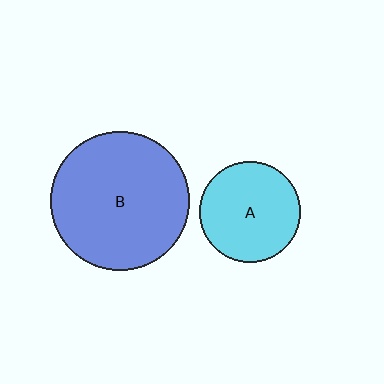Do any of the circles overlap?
No, none of the circles overlap.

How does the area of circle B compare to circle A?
Approximately 1.9 times.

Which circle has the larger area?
Circle B (blue).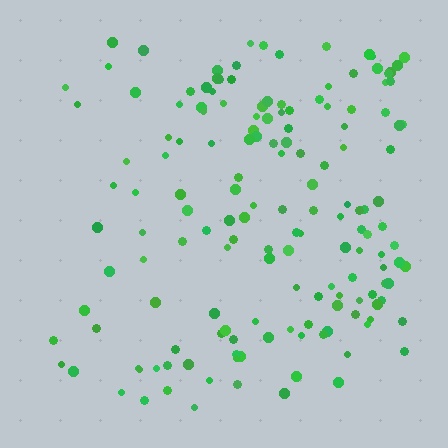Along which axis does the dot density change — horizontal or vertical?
Horizontal.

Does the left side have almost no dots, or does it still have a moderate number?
Still a moderate number, just noticeably fewer than the right.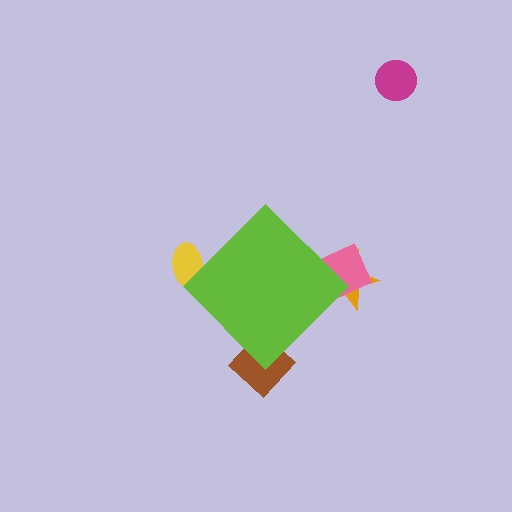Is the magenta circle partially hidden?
No, the magenta circle is fully visible.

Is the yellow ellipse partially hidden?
Yes, the yellow ellipse is partially hidden behind the lime diamond.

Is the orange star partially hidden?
Yes, the orange star is partially hidden behind the lime diamond.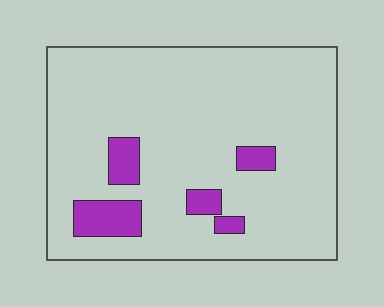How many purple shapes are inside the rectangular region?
5.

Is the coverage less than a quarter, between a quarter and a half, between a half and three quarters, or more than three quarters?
Less than a quarter.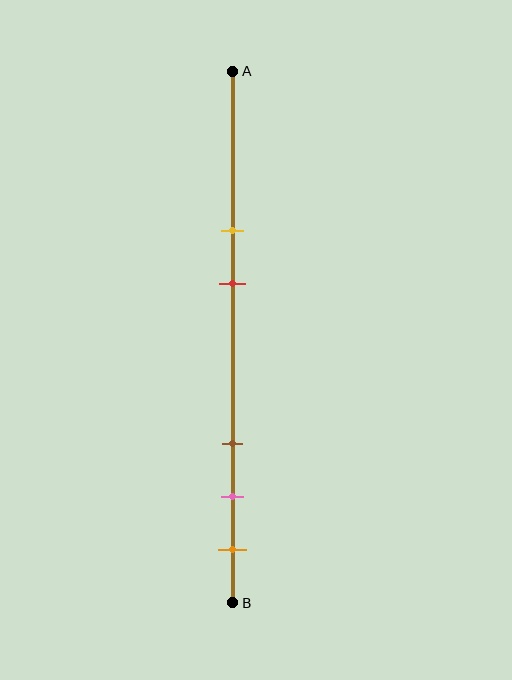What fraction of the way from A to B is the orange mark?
The orange mark is approximately 90% (0.9) of the way from A to B.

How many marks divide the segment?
There are 5 marks dividing the segment.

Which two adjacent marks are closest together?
The pink and orange marks are the closest adjacent pair.